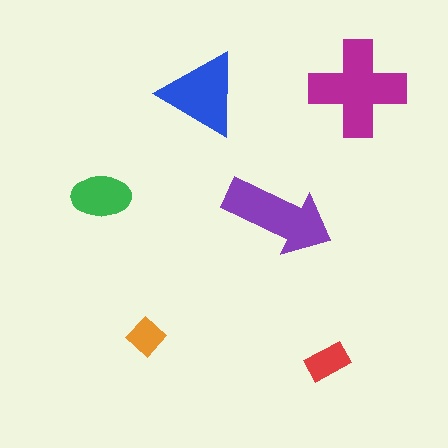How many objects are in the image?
There are 6 objects in the image.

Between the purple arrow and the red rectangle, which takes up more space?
The purple arrow.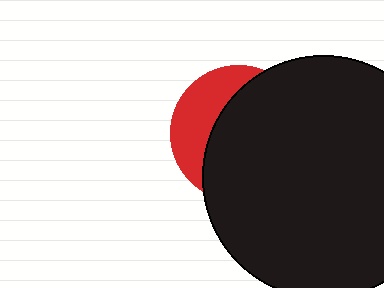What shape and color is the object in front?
The object in front is a black circle.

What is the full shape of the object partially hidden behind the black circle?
The partially hidden object is a red circle.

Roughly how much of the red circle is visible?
A small part of it is visible (roughly 32%).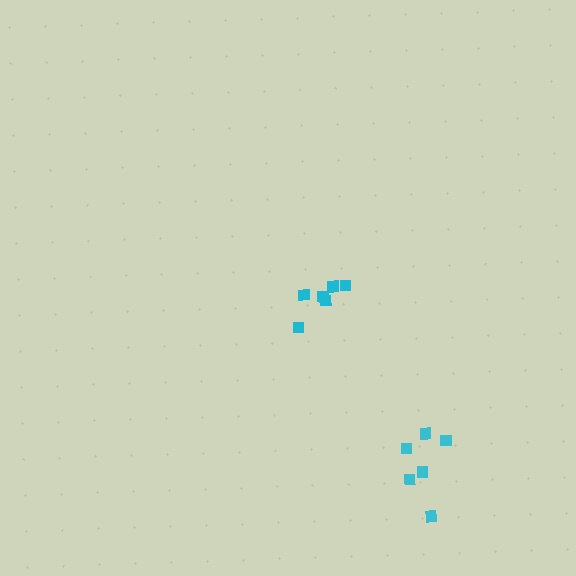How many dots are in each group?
Group 1: 6 dots, Group 2: 6 dots (12 total).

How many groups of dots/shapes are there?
There are 2 groups.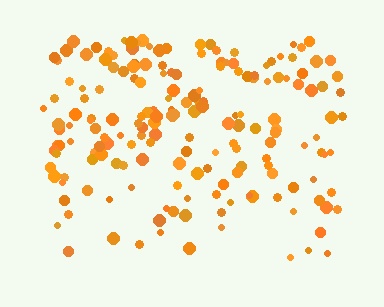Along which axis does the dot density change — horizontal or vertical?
Vertical.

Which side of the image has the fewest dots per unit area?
The bottom.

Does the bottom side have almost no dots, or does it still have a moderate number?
Still a moderate number, just noticeably fewer than the top.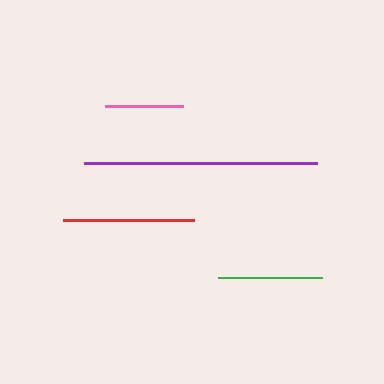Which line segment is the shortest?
The pink line is the shortest at approximately 78 pixels.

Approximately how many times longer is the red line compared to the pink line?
The red line is approximately 1.7 times the length of the pink line.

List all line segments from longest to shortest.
From longest to shortest: purple, red, green, pink.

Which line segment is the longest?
The purple line is the longest at approximately 232 pixels.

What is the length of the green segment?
The green segment is approximately 104 pixels long.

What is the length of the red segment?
The red segment is approximately 131 pixels long.